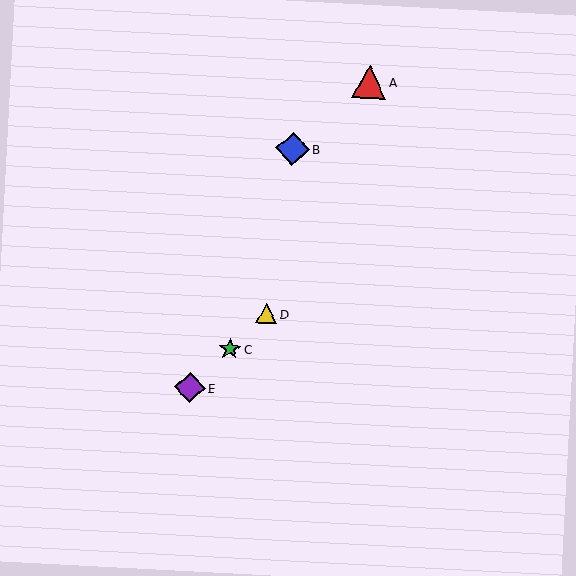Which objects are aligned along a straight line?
Objects C, D, E are aligned along a straight line.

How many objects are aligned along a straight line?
3 objects (C, D, E) are aligned along a straight line.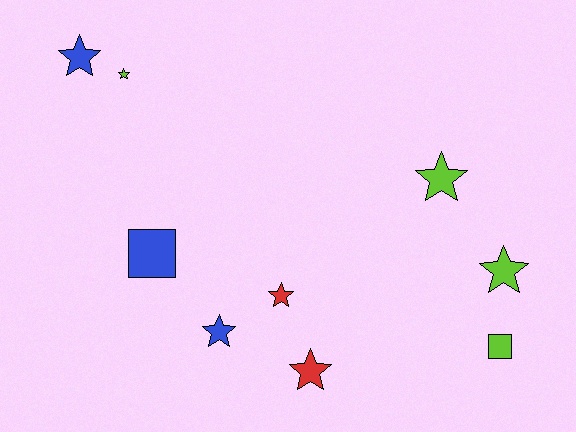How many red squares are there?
There are no red squares.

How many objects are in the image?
There are 9 objects.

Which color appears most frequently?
Lime, with 4 objects.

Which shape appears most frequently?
Star, with 7 objects.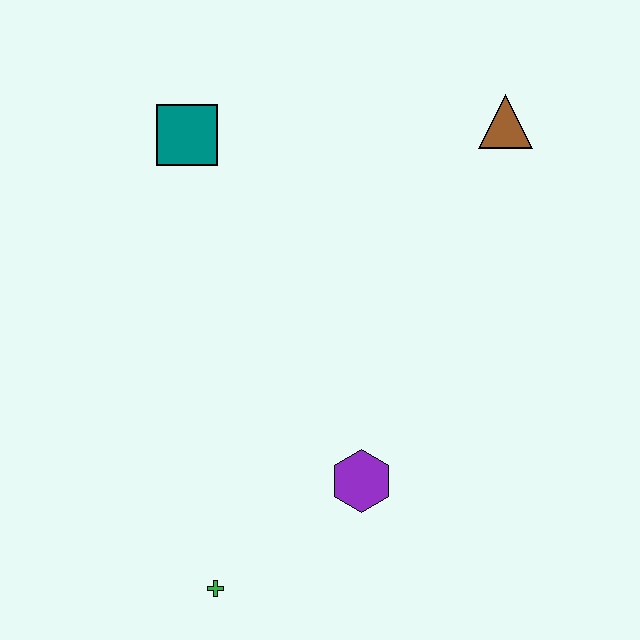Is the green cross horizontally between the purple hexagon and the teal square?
Yes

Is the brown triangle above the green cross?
Yes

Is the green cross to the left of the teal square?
No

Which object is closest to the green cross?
The purple hexagon is closest to the green cross.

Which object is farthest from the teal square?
The green cross is farthest from the teal square.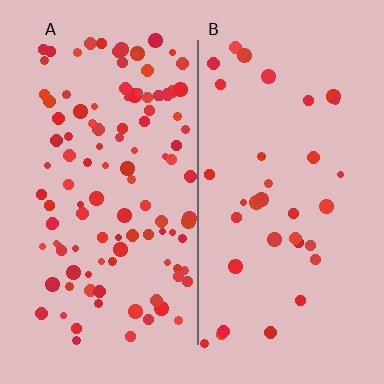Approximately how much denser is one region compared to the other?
Approximately 3.2× — region A over region B.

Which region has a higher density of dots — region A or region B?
A (the left).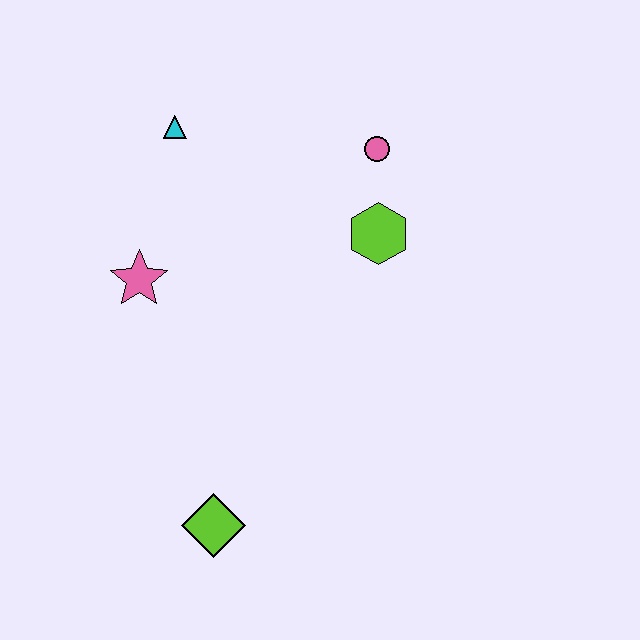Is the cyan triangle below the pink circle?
No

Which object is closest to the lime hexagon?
The pink circle is closest to the lime hexagon.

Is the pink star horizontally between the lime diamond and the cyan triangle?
No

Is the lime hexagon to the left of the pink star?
No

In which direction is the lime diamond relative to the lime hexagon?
The lime diamond is below the lime hexagon.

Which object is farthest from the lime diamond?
The pink circle is farthest from the lime diamond.